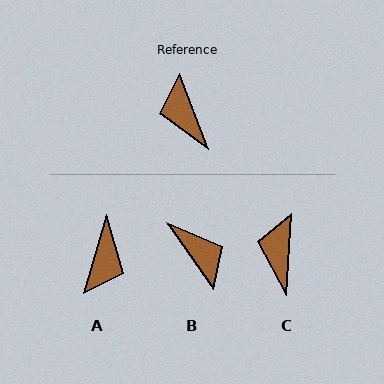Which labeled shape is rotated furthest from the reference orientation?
B, about 166 degrees away.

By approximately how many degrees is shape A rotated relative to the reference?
Approximately 142 degrees counter-clockwise.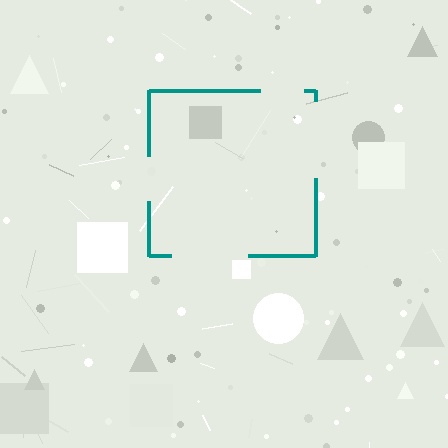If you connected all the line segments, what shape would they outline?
They would outline a square.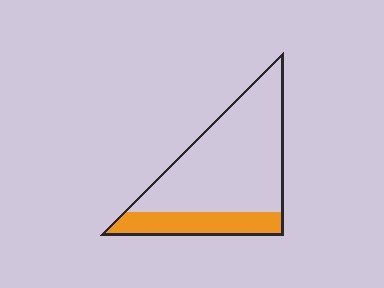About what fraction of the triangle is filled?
About one quarter (1/4).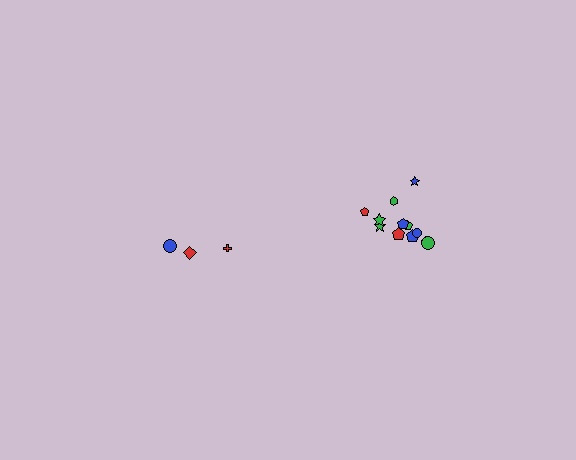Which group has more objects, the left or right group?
The right group.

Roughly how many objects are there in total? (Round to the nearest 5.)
Roughly 15 objects in total.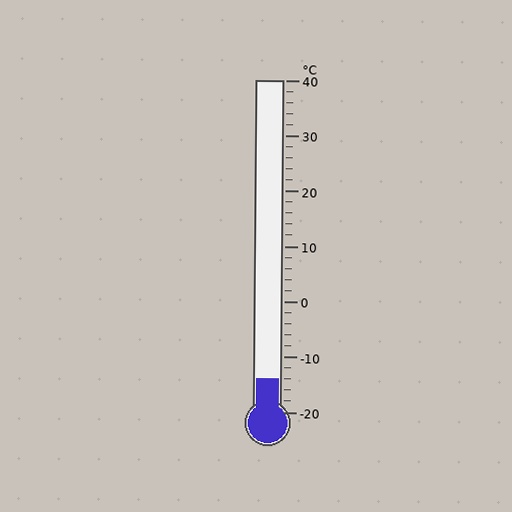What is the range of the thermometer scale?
The thermometer scale ranges from -20°C to 40°C.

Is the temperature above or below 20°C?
The temperature is below 20°C.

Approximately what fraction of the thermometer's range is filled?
The thermometer is filled to approximately 10% of its range.